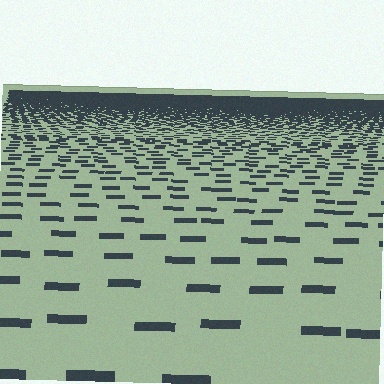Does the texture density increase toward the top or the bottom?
Density increases toward the top.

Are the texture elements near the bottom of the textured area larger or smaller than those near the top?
Larger. Near the bottom, elements are closer to the viewer and appear at a bigger on-screen size.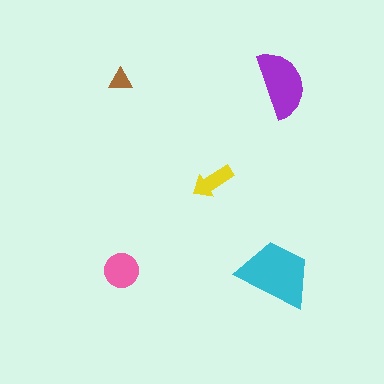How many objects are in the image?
There are 5 objects in the image.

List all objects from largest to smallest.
The cyan trapezoid, the purple semicircle, the pink circle, the yellow arrow, the brown triangle.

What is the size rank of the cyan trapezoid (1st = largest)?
1st.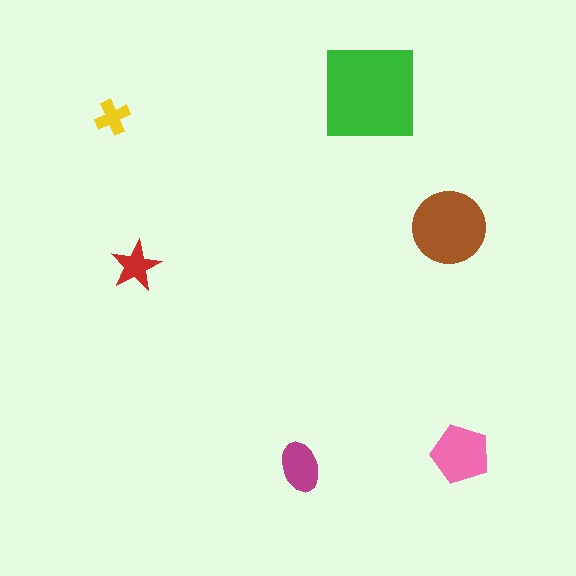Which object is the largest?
The green square.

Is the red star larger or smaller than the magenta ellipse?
Smaller.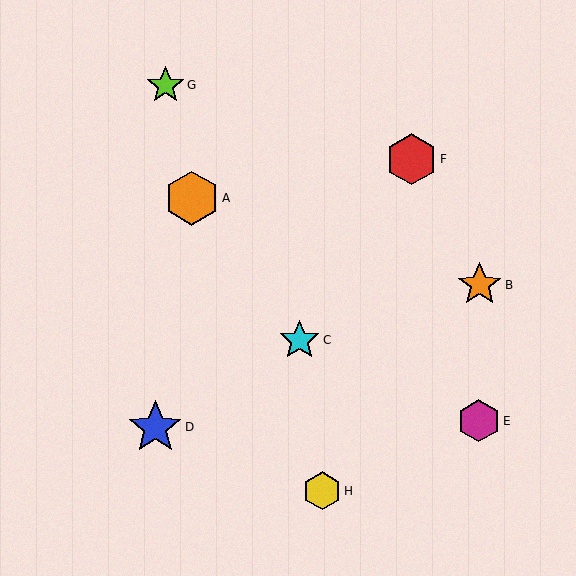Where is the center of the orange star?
The center of the orange star is at (480, 285).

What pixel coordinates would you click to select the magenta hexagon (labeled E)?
Click at (479, 421) to select the magenta hexagon E.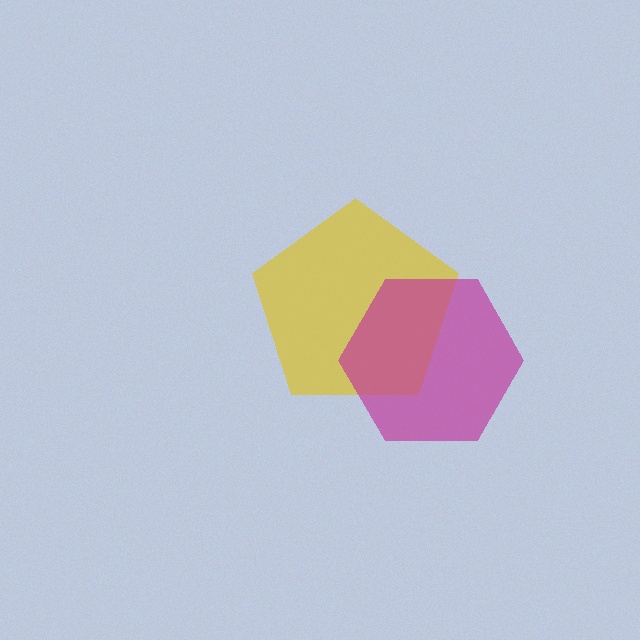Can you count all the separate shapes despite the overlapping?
Yes, there are 2 separate shapes.